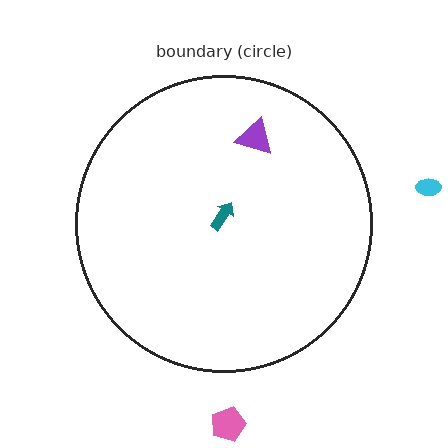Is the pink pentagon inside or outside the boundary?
Outside.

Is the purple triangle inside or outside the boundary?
Inside.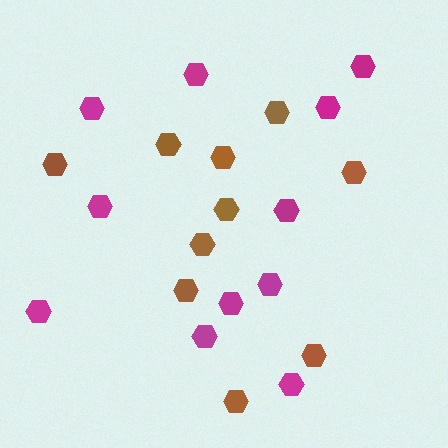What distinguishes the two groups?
There are 2 groups: one group of magenta hexagons (11) and one group of brown hexagons (10).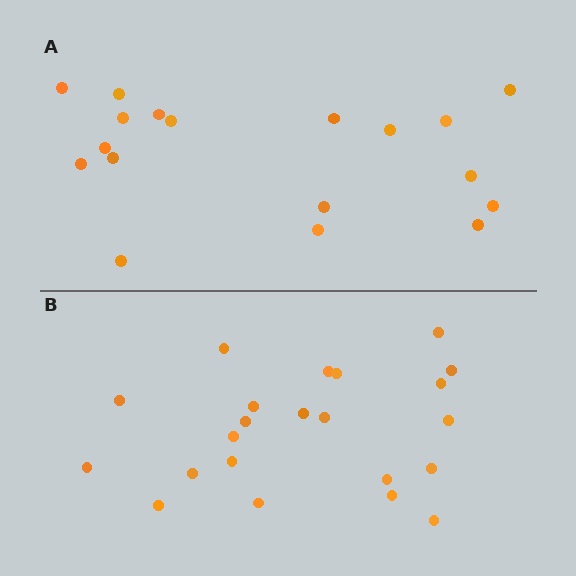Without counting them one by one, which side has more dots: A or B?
Region B (the bottom region) has more dots.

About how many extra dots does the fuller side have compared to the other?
Region B has about 4 more dots than region A.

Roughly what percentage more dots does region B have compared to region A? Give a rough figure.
About 20% more.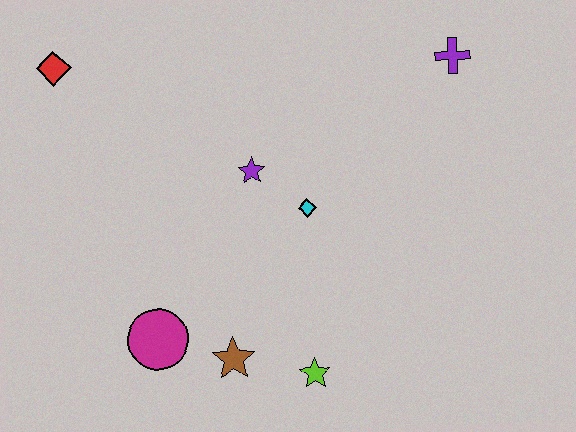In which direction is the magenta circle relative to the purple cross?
The magenta circle is to the left of the purple cross.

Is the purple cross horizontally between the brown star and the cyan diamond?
No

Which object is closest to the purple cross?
The cyan diamond is closest to the purple cross.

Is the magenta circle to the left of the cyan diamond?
Yes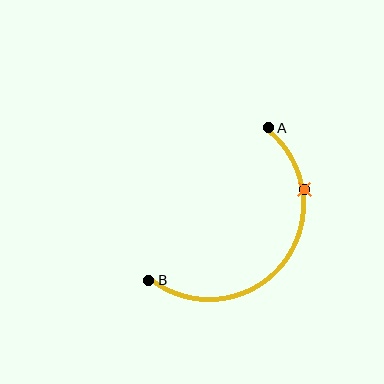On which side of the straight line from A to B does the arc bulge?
The arc bulges below and to the right of the straight line connecting A and B.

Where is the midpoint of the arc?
The arc midpoint is the point on the curve farthest from the straight line joining A and B. It sits below and to the right of that line.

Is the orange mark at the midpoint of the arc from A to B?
No. The orange mark lies on the arc but is closer to endpoint A. The arc midpoint would be at the point on the curve equidistant along the arc from both A and B.